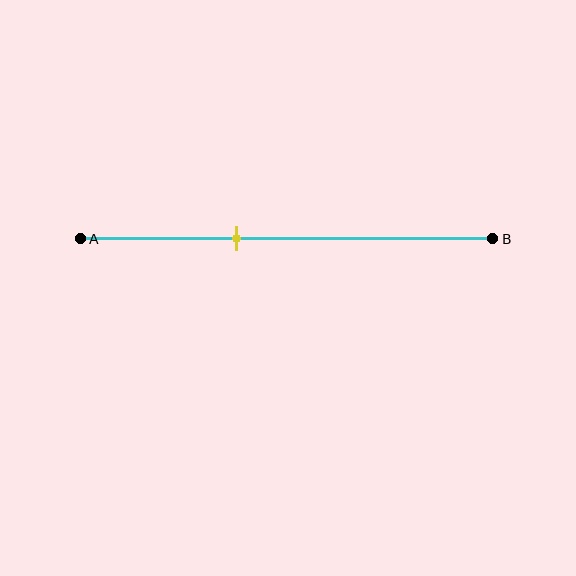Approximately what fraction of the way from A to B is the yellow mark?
The yellow mark is approximately 40% of the way from A to B.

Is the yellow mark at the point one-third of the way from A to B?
No, the mark is at about 40% from A, not at the 33% one-third point.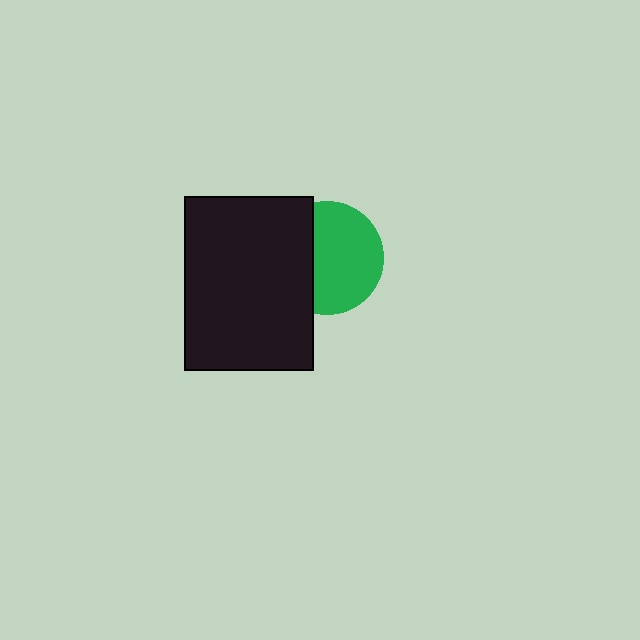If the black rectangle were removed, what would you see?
You would see the complete green circle.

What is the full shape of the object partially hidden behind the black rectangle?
The partially hidden object is a green circle.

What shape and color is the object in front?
The object in front is a black rectangle.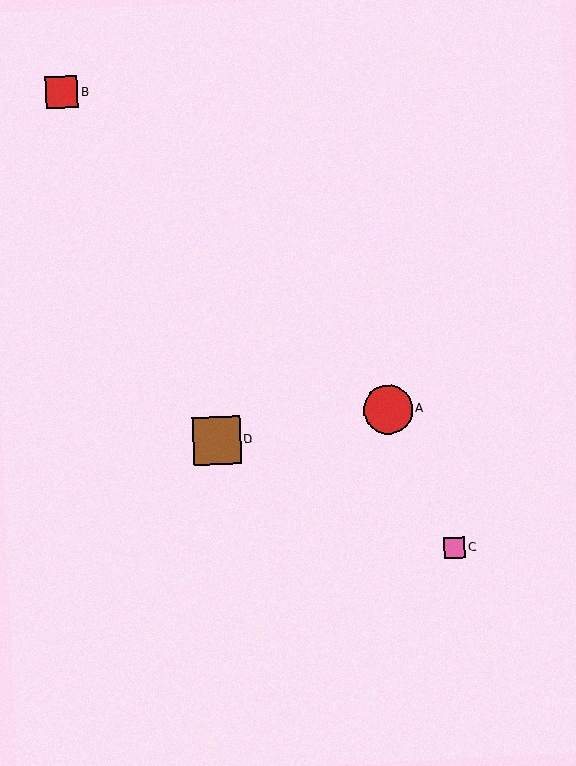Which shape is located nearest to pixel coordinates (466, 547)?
The pink square (labeled C) at (454, 548) is nearest to that location.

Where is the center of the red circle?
The center of the red circle is at (388, 409).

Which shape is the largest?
The red circle (labeled A) is the largest.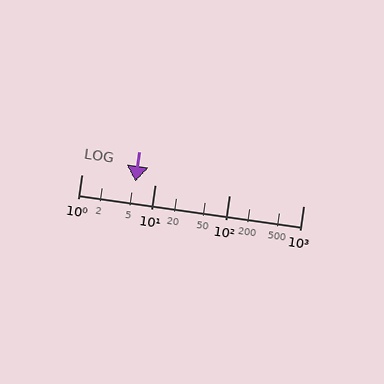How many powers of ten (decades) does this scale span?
The scale spans 3 decades, from 1 to 1000.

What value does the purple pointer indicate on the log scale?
The pointer indicates approximately 5.4.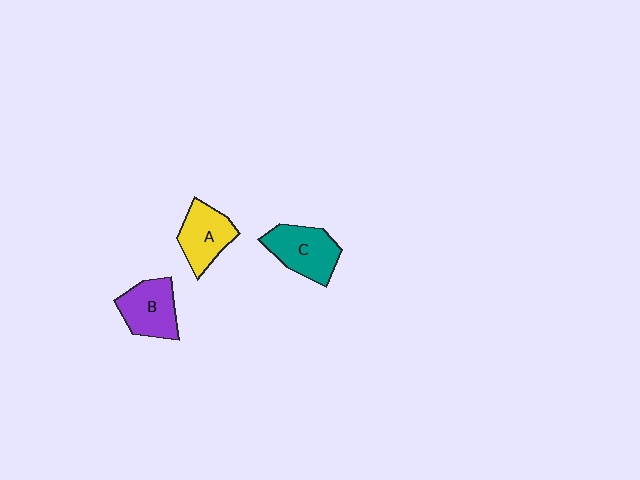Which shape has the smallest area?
Shape A (yellow).